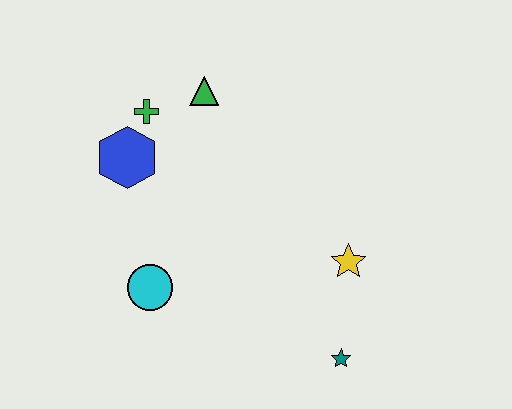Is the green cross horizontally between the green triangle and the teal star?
No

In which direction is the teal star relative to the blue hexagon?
The teal star is to the right of the blue hexagon.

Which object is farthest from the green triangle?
The teal star is farthest from the green triangle.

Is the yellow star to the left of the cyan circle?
No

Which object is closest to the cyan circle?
The blue hexagon is closest to the cyan circle.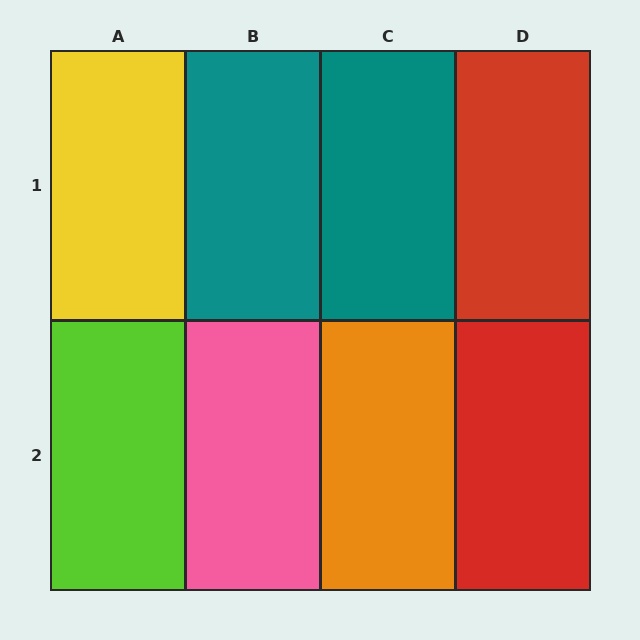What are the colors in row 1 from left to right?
Yellow, teal, teal, red.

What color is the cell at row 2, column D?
Red.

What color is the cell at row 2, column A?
Lime.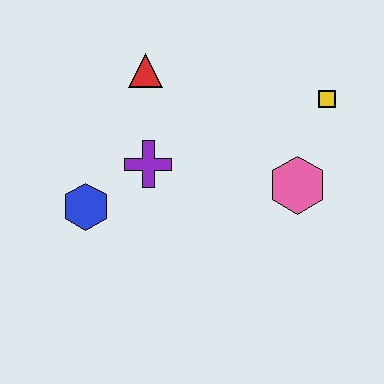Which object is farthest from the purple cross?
The yellow square is farthest from the purple cross.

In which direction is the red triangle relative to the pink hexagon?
The red triangle is to the left of the pink hexagon.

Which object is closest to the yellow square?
The pink hexagon is closest to the yellow square.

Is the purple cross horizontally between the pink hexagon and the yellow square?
No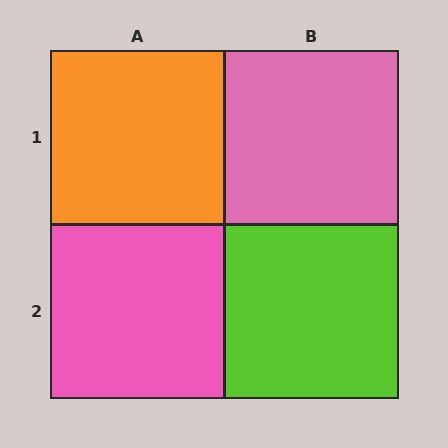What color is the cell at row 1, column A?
Orange.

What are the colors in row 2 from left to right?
Pink, lime.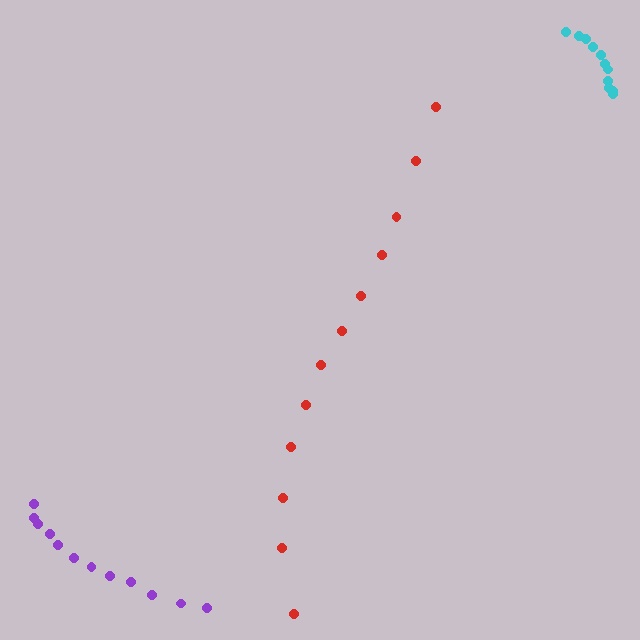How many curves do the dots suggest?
There are 3 distinct paths.